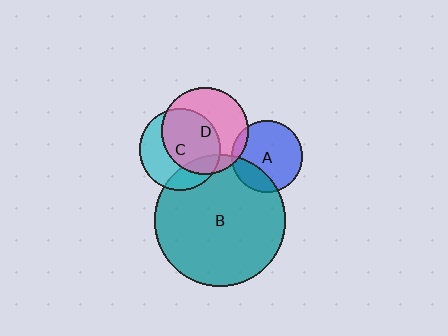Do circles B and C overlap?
Yes.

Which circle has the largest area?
Circle B (teal).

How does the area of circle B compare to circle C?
Approximately 2.6 times.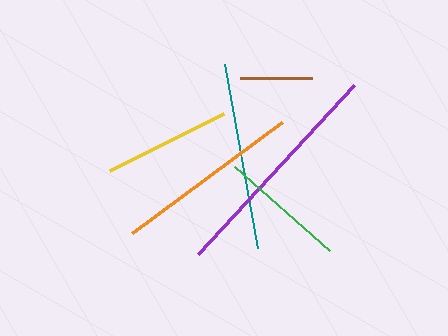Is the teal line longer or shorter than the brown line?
The teal line is longer than the brown line.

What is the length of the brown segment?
The brown segment is approximately 72 pixels long.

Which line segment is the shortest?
The brown line is the shortest at approximately 72 pixels.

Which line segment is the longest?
The purple line is the longest at approximately 230 pixels.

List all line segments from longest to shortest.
From longest to shortest: purple, orange, teal, yellow, green, brown.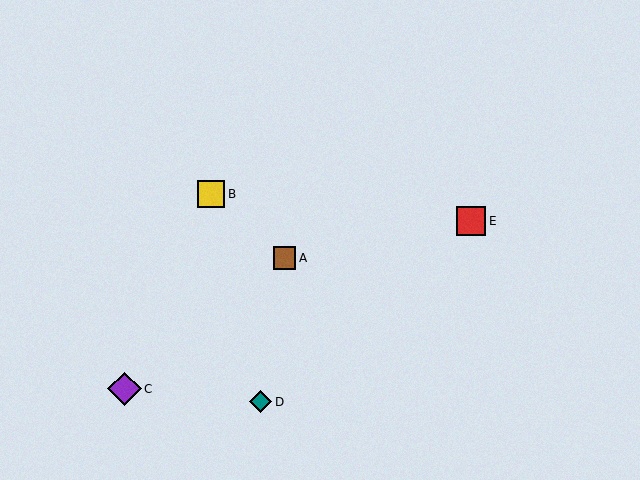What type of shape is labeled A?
Shape A is a brown square.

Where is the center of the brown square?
The center of the brown square is at (285, 258).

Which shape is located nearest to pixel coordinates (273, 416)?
The teal diamond (labeled D) at (260, 402) is nearest to that location.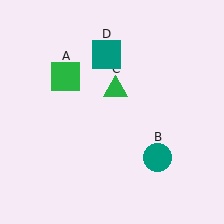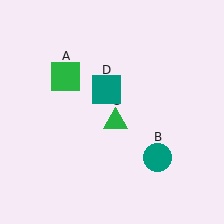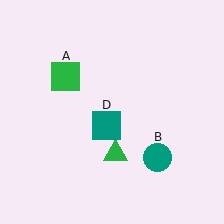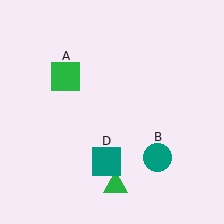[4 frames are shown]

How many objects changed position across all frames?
2 objects changed position: green triangle (object C), teal square (object D).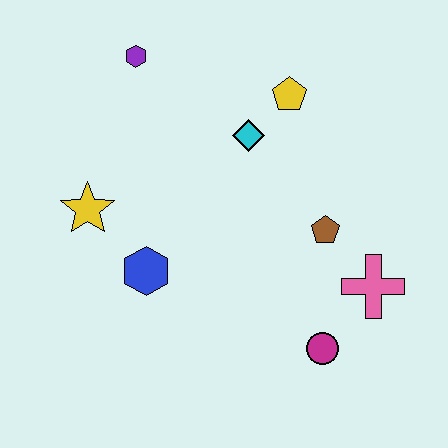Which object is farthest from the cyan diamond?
The magenta circle is farthest from the cyan diamond.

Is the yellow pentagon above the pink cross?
Yes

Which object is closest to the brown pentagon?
The pink cross is closest to the brown pentagon.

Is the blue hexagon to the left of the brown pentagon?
Yes